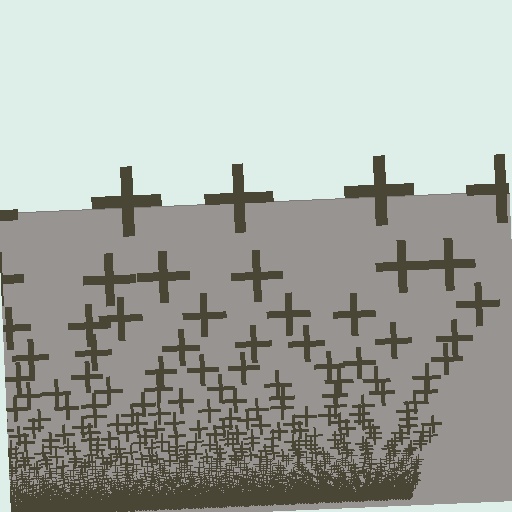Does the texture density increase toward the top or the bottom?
Density increases toward the bottom.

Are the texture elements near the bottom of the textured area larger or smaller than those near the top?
Smaller. The gradient is inverted — elements near the bottom are smaller and denser.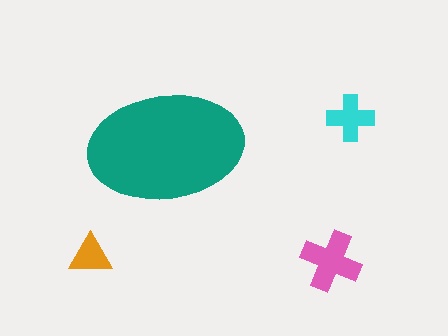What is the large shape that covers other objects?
A teal ellipse.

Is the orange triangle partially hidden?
No, the orange triangle is fully visible.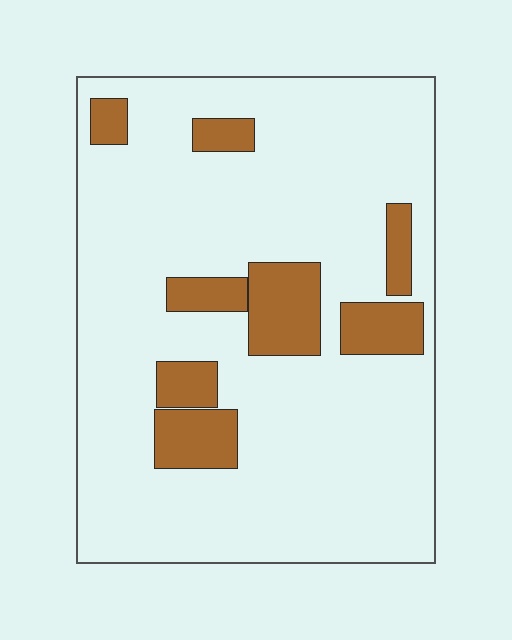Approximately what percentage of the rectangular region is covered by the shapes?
Approximately 15%.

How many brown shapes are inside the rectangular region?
8.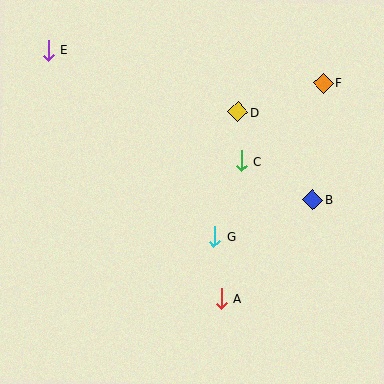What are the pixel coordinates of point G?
Point G is at (214, 237).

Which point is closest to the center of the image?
Point G at (214, 237) is closest to the center.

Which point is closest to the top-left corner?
Point E is closest to the top-left corner.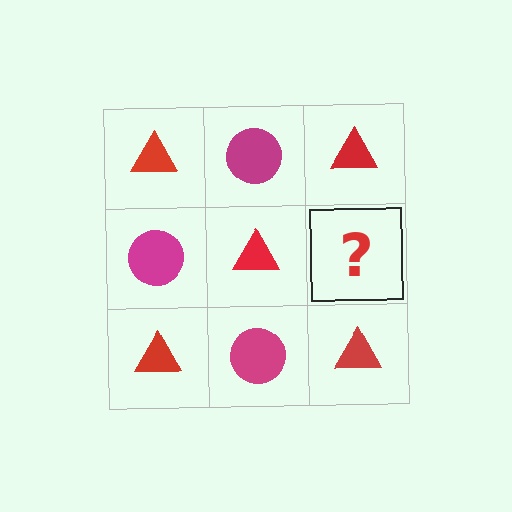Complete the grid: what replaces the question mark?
The question mark should be replaced with a magenta circle.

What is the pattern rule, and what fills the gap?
The rule is that it alternates red triangle and magenta circle in a checkerboard pattern. The gap should be filled with a magenta circle.